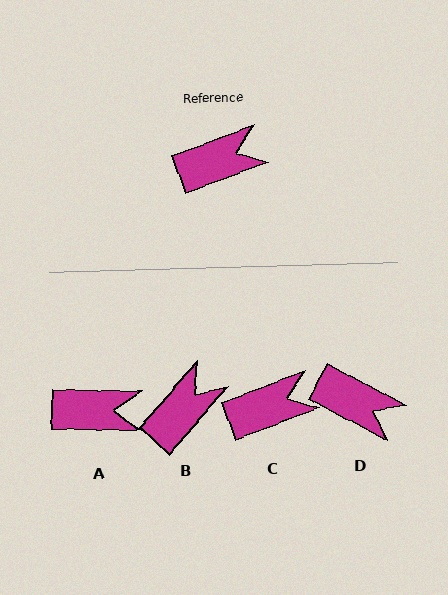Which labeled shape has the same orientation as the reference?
C.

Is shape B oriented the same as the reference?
No, it is off by about 28 degrees.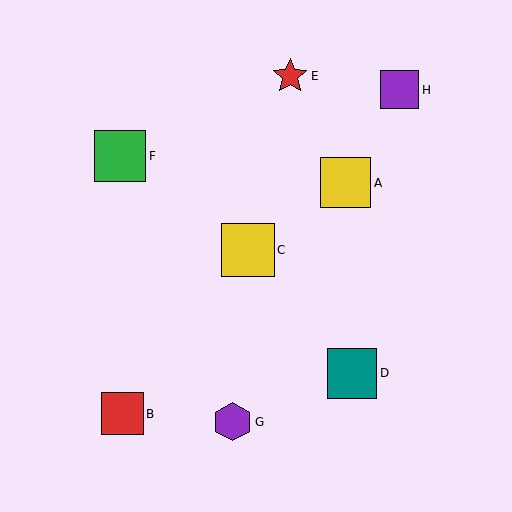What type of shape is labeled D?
Shape D is a teal square.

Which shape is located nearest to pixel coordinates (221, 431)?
The purple hexagon (labeled G) at (232, 422) is nearest to that location.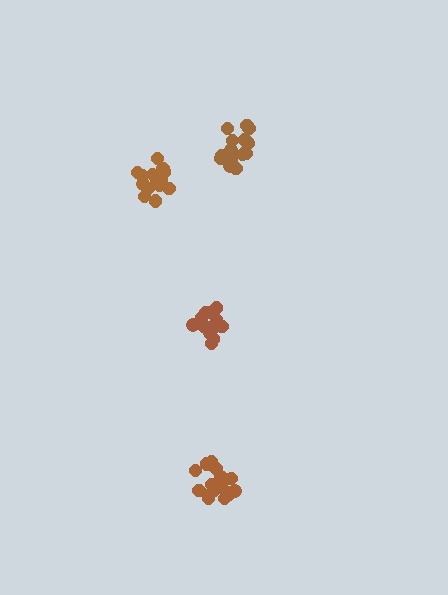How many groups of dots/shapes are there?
There are 4 groups.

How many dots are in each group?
Group 1: 15 dots, Group 2: 18 dots, Group 3: 17 dots, Group 4: 14 dots (64 total).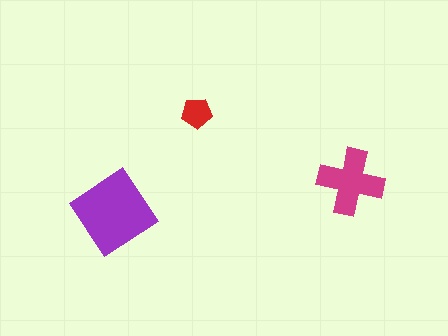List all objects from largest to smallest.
The purple diamond, the magenta cross, the red pentagon.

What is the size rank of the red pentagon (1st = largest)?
3rd.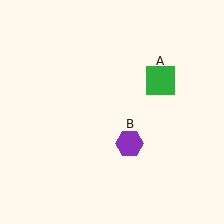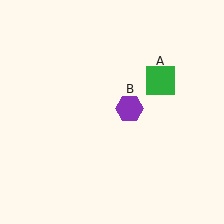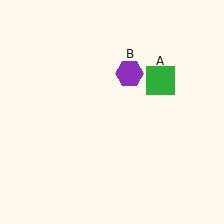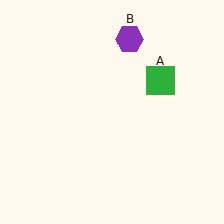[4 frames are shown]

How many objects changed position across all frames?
1 object changed position: purple hexagon (object B).